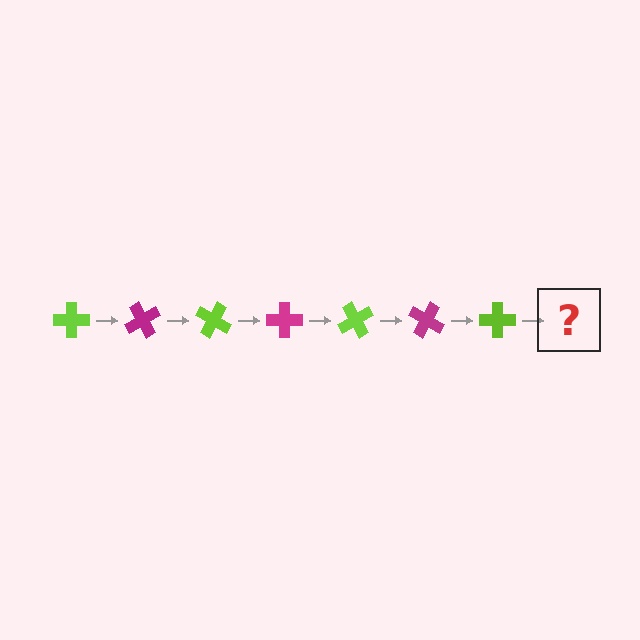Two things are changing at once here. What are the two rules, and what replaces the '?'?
The two rules are that it rotates 60 degrees each step and the color cycles through lime and magenta. The '?' should be a magenta cross, rotated 420 degrees from the start.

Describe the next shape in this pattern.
It should be a magenta cross, rotated 420 degrees from the start.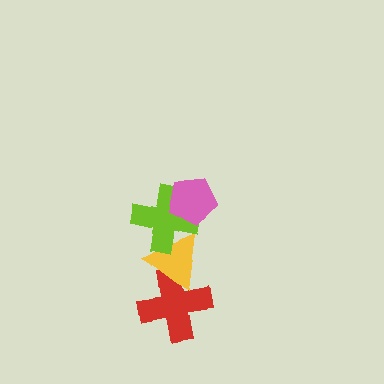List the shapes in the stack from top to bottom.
From top to bottom: the pink pentagon, the lime cross, the yellow triangle, the red cross.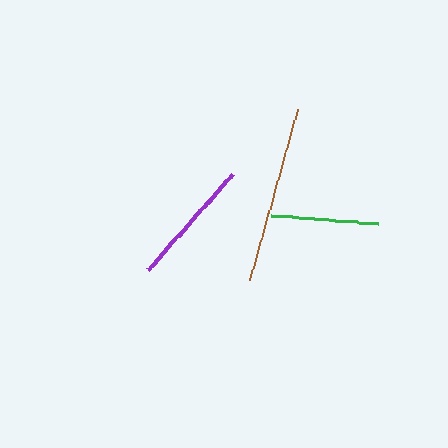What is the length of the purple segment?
The purple segment is approximately 127 pixels long.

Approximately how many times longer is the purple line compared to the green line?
The purple line is approximately 1.2 times the length of the green line.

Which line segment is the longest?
The brown line is the longest at approximately 177 pixels.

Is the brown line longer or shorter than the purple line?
The brown line is longer than the purple line.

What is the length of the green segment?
The green segment is approximately 107 pixels long.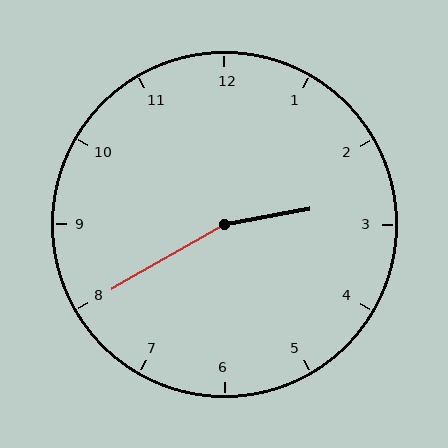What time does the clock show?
2:40.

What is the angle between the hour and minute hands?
Approximately 160 degrees.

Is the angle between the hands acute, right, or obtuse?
It is obtuse.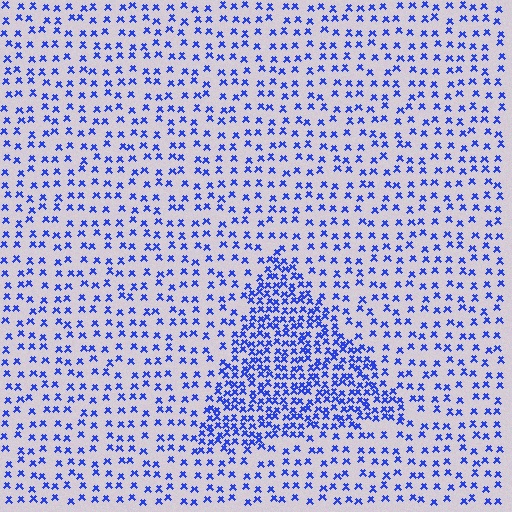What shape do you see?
I see a triangle.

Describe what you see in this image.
The image contains small blue elements arranged at two different densities. A triangle-shaped region is visible where the elements are more densely packed than the surrounding area.